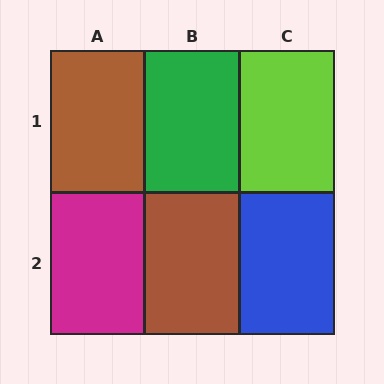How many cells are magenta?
1 cell is magenta.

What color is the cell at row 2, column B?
Brown.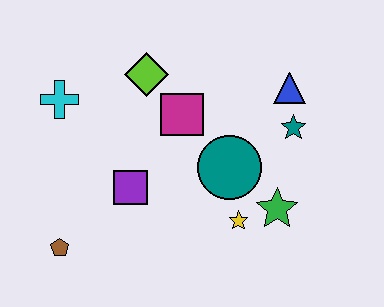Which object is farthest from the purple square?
The blue triangle is farthest from the purple square.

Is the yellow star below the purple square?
Yes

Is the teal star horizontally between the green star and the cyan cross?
No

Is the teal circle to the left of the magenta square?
No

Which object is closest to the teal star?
The blue triangle is closest to the teal star.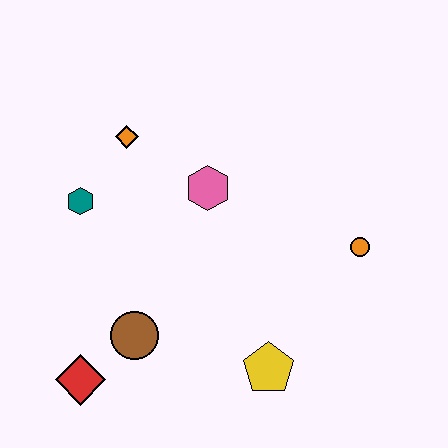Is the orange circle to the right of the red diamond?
Yes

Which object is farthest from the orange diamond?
The yellow pentagon is farthest from the orange diamond.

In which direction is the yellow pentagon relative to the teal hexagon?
The yellow pentagon is to the right of the teal hexagon.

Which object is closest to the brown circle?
The red diamond is closest to the brown circle.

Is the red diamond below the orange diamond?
Yes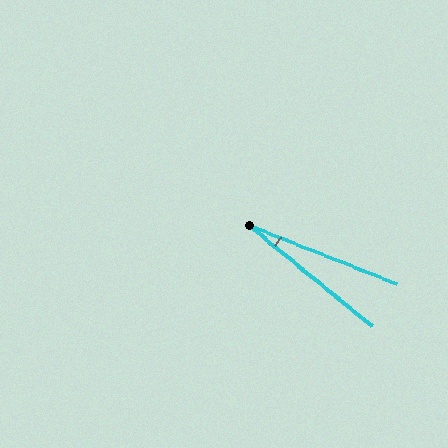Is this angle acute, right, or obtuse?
It is acute.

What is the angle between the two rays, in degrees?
Approximately 18 degrees.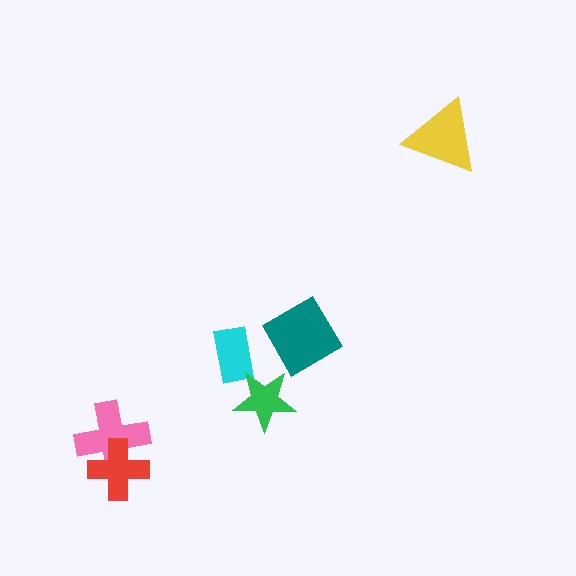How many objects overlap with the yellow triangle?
0 objects overlap with the yellow triangle.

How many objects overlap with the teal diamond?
0 objects overlap with the teal diamond.